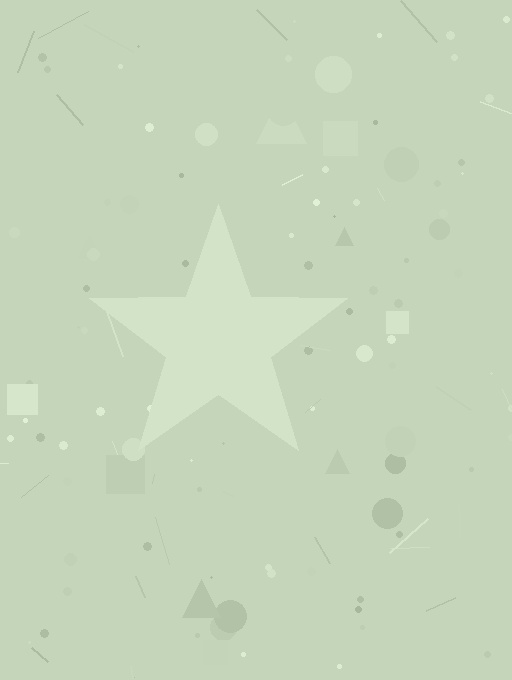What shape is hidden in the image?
A star is hidden in the image.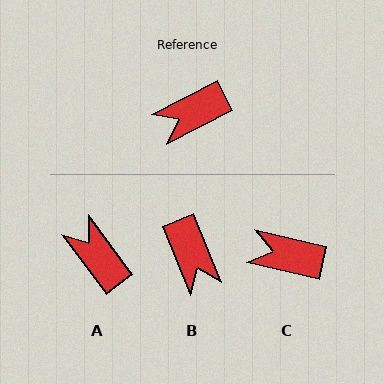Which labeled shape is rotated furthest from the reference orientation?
B, about 85 degrees away.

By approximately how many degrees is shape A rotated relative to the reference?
Approximately 81 degrees clockwise.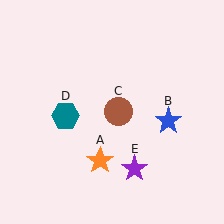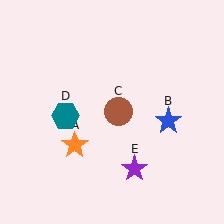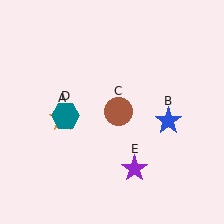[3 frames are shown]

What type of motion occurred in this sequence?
The orange star (object A) rotated clockwise around the center of the scene.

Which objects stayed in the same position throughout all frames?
Blue star (object B) and brown circle (object C) and teal hexagon (object D) and purple star (object E) remained stationary.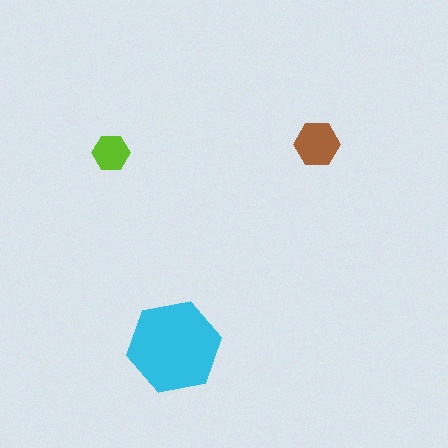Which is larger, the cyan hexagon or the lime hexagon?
The cyan one.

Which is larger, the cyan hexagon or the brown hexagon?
The cyan one.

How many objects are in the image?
There are 3 objects in the image.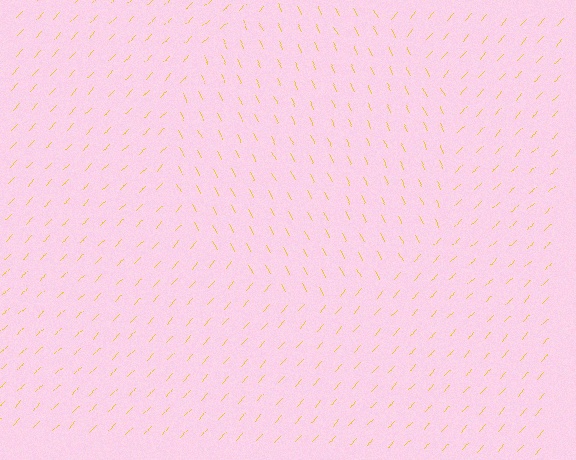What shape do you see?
I see a circle.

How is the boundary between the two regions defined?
The boundary is defined purely by a change in line orientation (approximately 70 degrees difference). All lines are the same color and thickness.